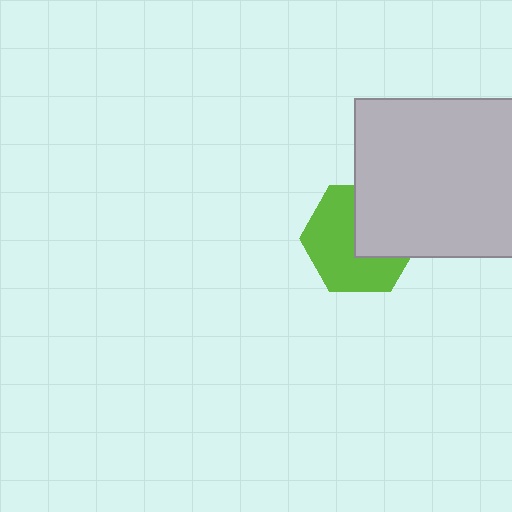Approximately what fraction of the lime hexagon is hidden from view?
Roughly 41% of the lime hexagon is hidden behind the light gray square.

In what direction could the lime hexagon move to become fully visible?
The lime hexagon could move toward the lower-left. That would shift it out from behind the light gray square entirely.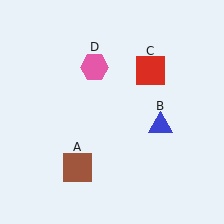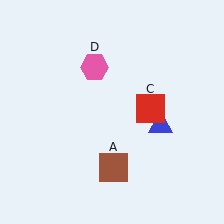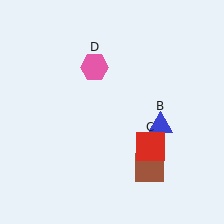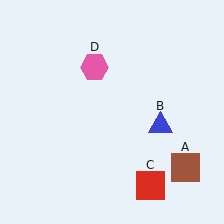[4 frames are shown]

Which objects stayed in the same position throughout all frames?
Blue triangle (object B) and pink hexagon (object D) remained stationary.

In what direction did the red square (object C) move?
The red square (object C) moved down.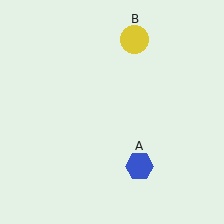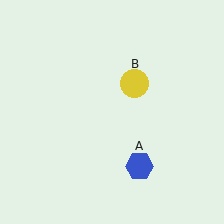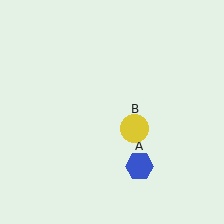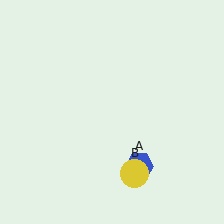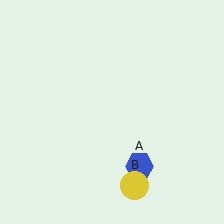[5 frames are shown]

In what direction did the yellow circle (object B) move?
The yellow circle (object B) moved down.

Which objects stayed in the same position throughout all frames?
Blue hexagon (object A) remained stationary.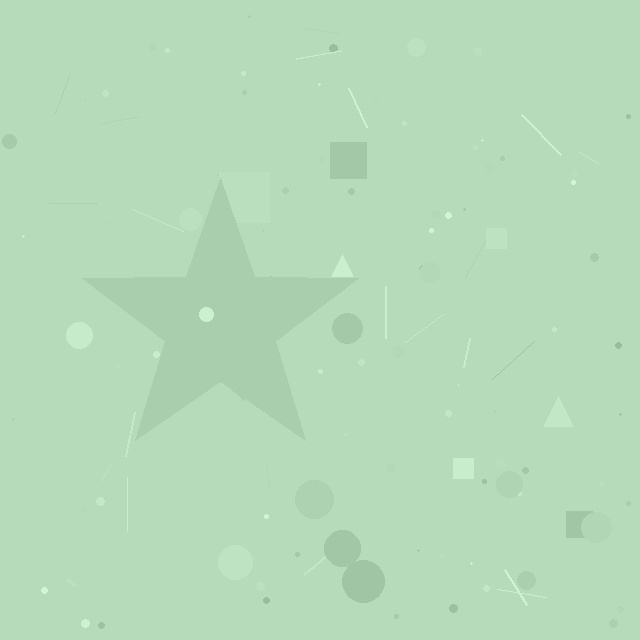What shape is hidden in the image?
A star is hidden in the image.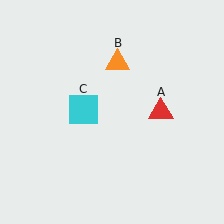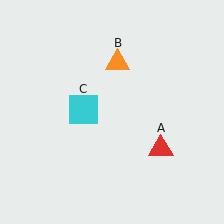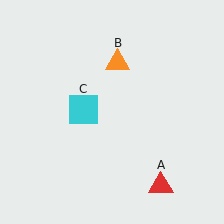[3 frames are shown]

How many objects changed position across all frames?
1 object changed position: red triangle (object A).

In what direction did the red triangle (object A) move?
The red triangle (object A) moved down.